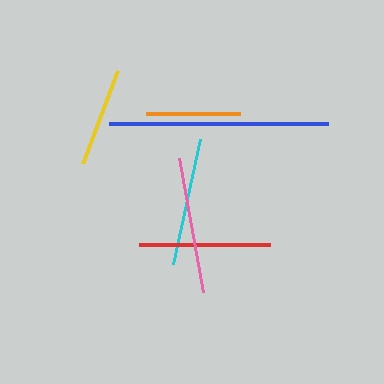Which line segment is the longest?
The blue line is the longest at approximately 218 pixels.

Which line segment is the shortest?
The orange line is the shortest at approximately 94 pixels.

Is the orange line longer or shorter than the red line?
The red line is longer than the orange line.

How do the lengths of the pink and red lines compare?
The pink and red lines are approximately the same length.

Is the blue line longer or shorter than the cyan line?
The blue line is longer than the cyan line.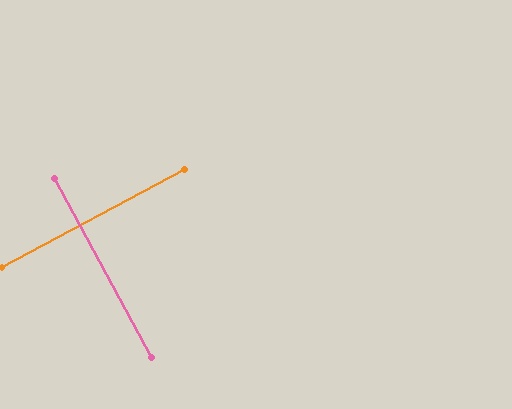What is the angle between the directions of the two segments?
Approximately 90 degrees.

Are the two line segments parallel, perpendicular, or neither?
Perpendicular — they meet at approximately 90°.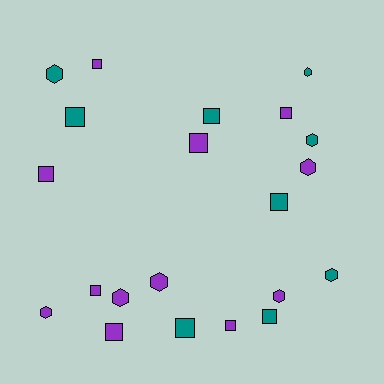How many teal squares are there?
There are 5 teal squares.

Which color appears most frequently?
Purple, with 12 objects.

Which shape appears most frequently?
Square, with 12 objects.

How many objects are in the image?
There are 21 objects.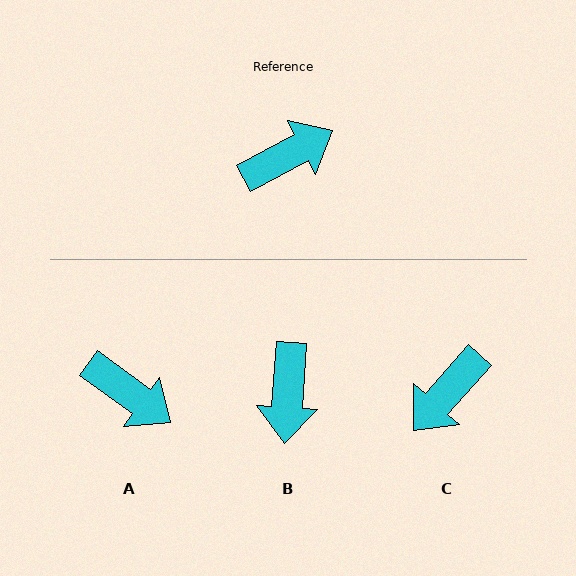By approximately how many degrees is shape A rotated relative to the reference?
Approximately 64 degrees clockwise.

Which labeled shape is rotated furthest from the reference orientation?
C, about 160 degrees away.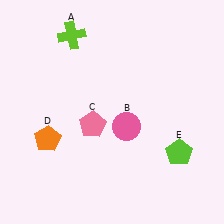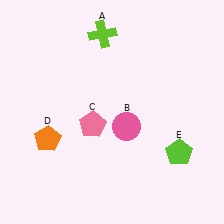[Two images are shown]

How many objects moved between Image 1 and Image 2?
1 object moved between the two images.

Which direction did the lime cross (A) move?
The lime cross (A) moved right.